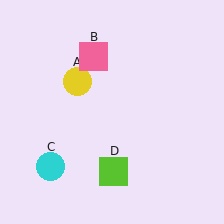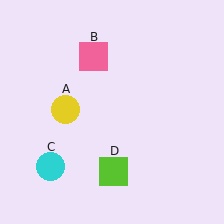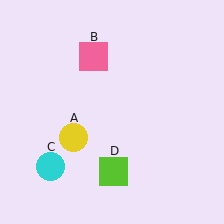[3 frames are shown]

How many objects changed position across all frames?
1 object changed position: yellow circle (object A).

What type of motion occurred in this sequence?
The yellow circle (object A) rotated counterclockwise around the center of the scene.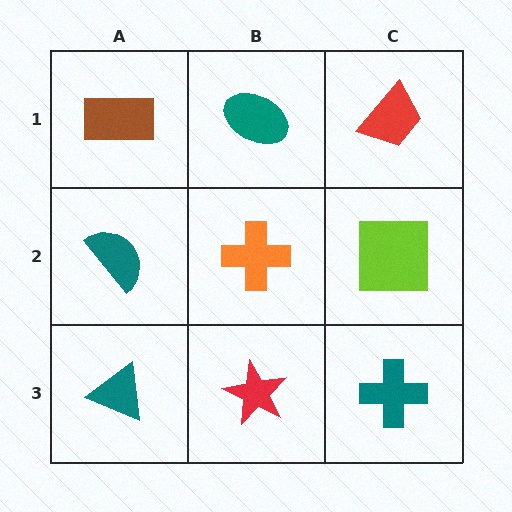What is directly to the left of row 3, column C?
A red star.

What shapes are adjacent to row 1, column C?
A lime square (row 2, column C), a teal ellipse (row 1, column B).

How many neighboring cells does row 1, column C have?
2.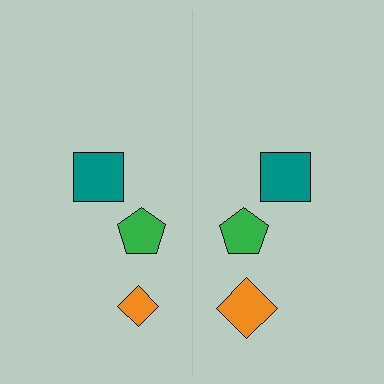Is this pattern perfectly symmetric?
No, the pattern is not perfectly symmetric. The orange diamond on the right side has a different size than its mirror counterpart.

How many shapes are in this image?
There are 6 shapes in this image.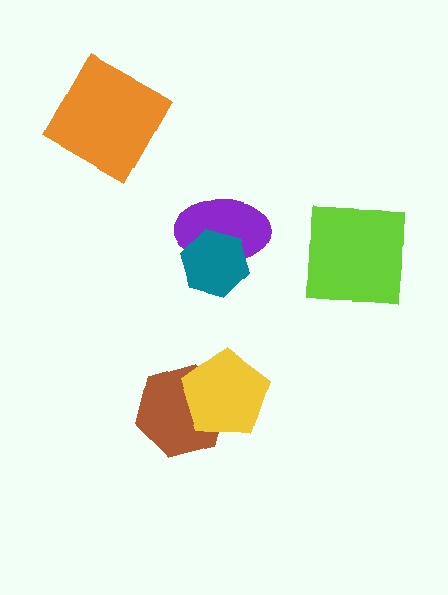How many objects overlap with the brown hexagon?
1 object overlaps with the brown hexagon.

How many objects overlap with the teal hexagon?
1 object overlaps with the teal hexagon.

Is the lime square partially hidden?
No, no other shape covers it.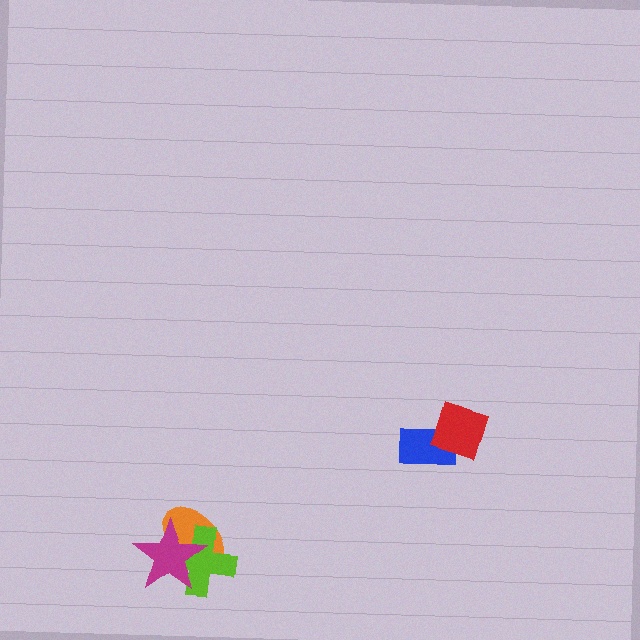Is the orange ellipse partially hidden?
Yes, it is partially covered by another shape.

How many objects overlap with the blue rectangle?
1 object overlaps with the blue rectangle.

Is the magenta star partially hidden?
No, no other shape covers it.